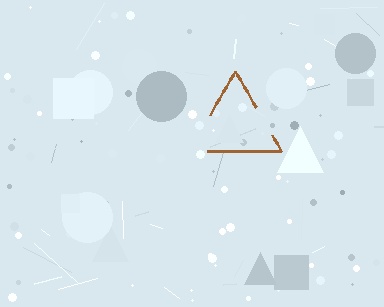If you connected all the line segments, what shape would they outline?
They would outline a triangle.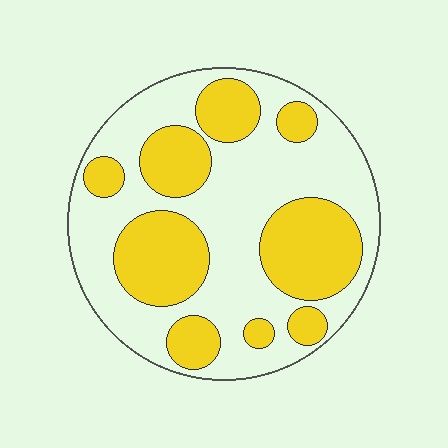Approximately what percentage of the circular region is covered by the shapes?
Approximately 40%.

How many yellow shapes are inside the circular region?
9.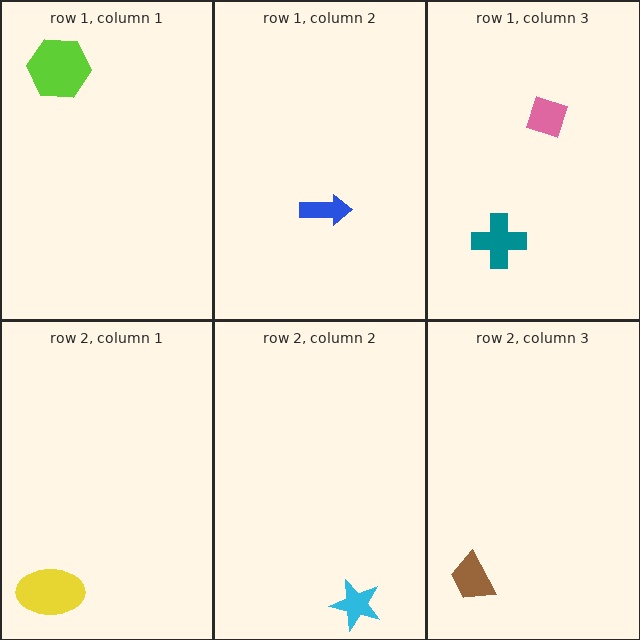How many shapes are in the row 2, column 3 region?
1.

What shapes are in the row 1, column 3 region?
The pink diamond, the teal cross.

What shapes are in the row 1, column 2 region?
The blue arrow.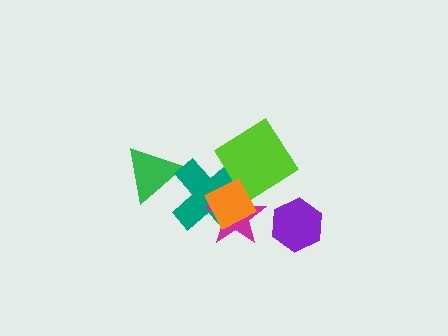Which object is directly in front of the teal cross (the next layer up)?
The magenta star is directly in front of the teal cross.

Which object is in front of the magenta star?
The orange diamond is in front of the magenta star.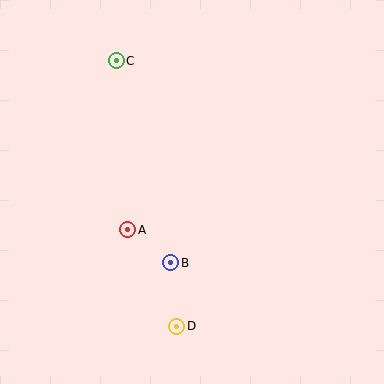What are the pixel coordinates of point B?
Point B is at (171, 263).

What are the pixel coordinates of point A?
Point A is at (128, 230).